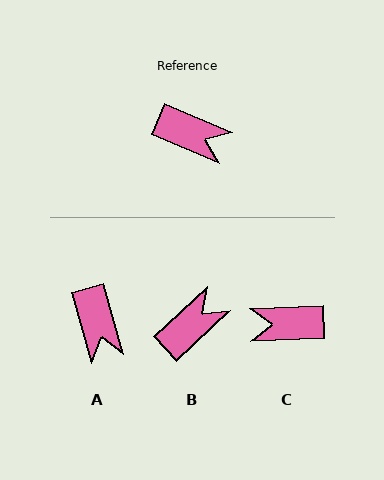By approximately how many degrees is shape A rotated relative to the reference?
Approximately 51 degrees clockwise.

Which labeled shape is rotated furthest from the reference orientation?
C, about 155 degrees away.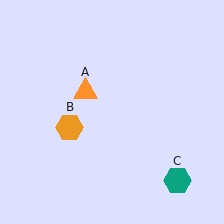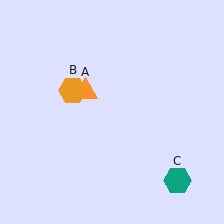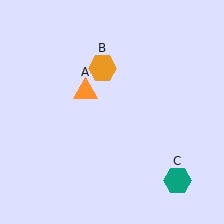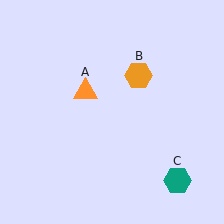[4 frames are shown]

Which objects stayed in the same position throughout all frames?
Orange triangle (object A) and teal hexagon (object C) remained stationary.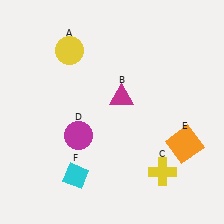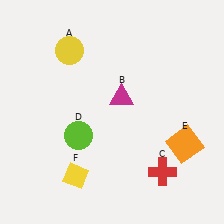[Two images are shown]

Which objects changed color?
C changed from yellow to red. D changed from magenta to lime. F changed from cyan to yellow.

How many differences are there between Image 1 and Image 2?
There are 3 differences between the two images.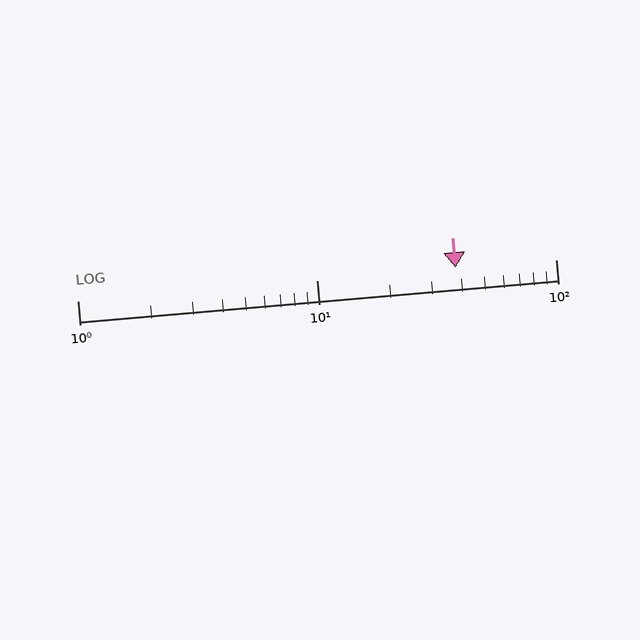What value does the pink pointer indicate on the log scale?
The pointer indicates approximately 38.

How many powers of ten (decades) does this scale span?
The scale spans 2 decades, from 1 to 100.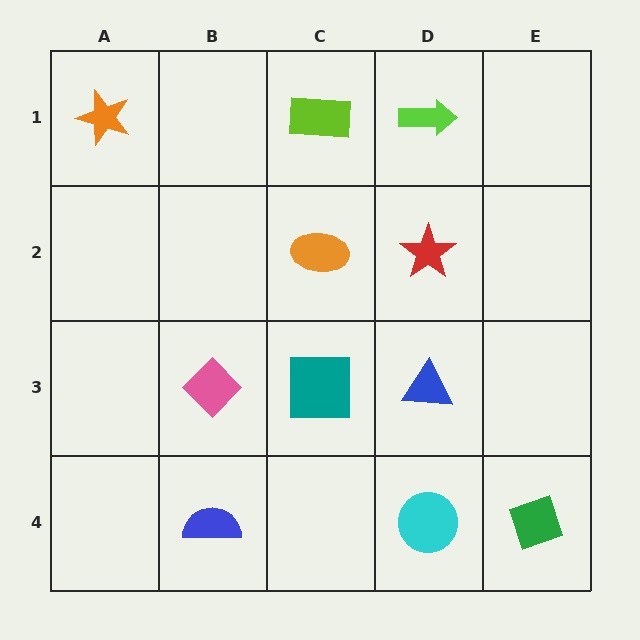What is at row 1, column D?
A lime arrow.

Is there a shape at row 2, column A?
No, that cell is empty.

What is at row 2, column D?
A red star.